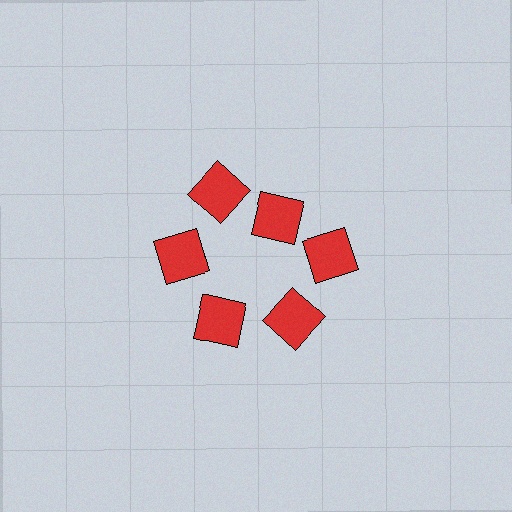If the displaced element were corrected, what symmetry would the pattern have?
It would have 6-fold rotational symmetry — the pattern would map onto itself every 60 degrees.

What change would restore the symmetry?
The symmetry would be restored by moving it outward, back onto the ring so that all 6 squares sit at equal angles and equal distance from the center.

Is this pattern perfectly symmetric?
No. The 6 red squares are arranged in a ring, but one element near the 1 o'clock position is pulled inward toward the center, breaking the 6-fold rotational symmetry.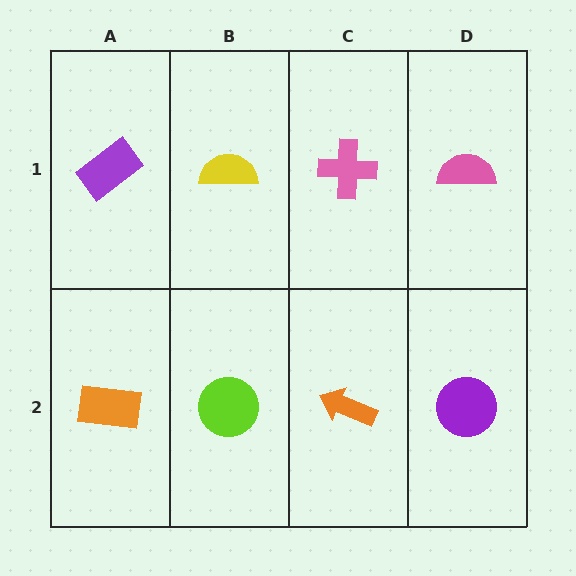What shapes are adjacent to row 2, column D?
A pink semicircle (row 1, column D), an orange arrow (row 2, column C).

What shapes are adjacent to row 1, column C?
An orange arrow (row 2, column C), a yellow semicircle (row 1, column B), a pink semicircle (row 1, column D).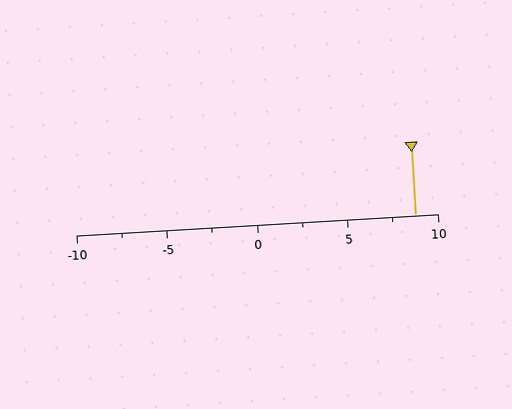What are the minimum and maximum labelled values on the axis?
The axis runs from -10 to 10.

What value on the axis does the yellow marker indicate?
The marker indicates approximately 8.8.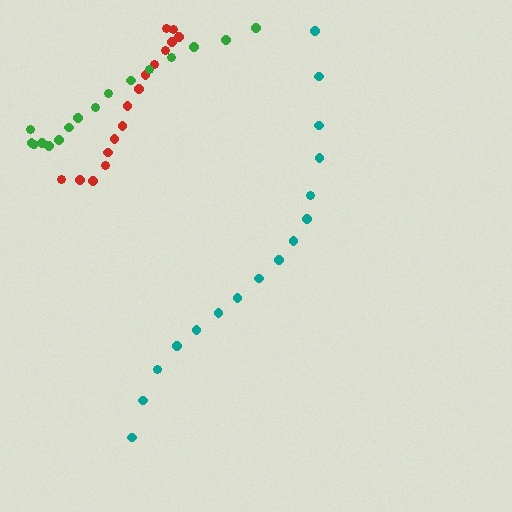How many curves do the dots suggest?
There are 3 distinct paths.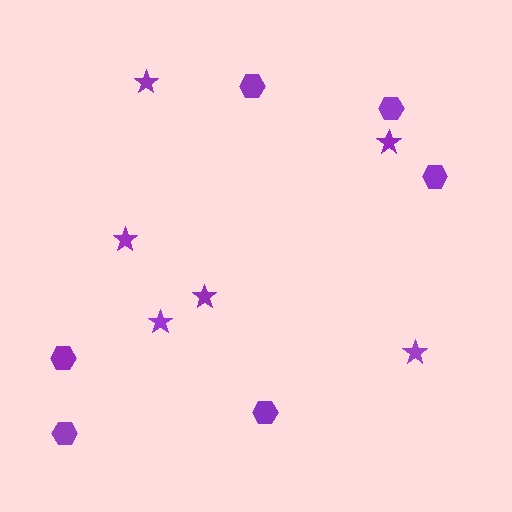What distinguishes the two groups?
There are 2 groups: one group of stars (6) and one group of hexagons (6).